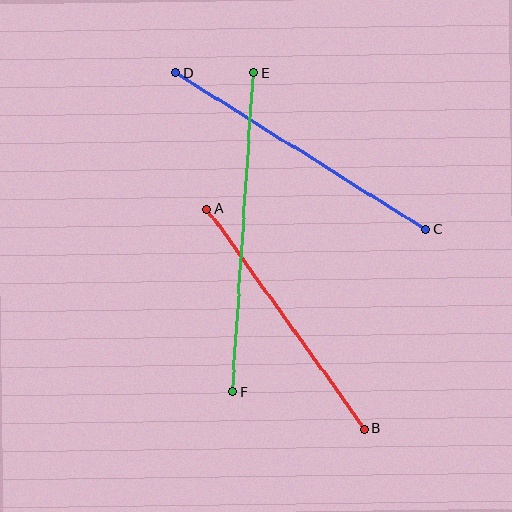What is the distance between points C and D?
The distance is approximately 295 pixels.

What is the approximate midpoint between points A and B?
The midpoint is at approximately (286, 319) pixels.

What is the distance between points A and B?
The distance is approximately 270 pixels.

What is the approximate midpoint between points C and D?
The midpoint is at approximately (300, 151) pixels.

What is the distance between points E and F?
The distance is approximately 320 pixels.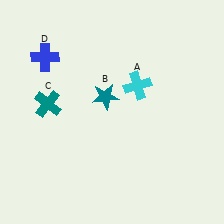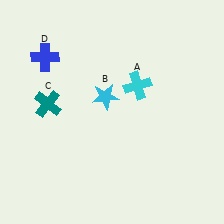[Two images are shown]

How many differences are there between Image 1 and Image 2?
There is 1 difference between the two images.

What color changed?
The star (B) changed from teal in Image 1 to cyan in Image 2.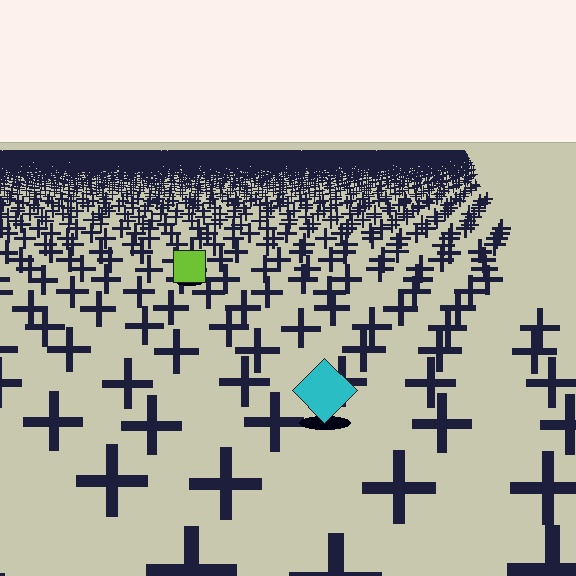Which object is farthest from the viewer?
The lime square is farthest from the viewer. It appears smaller and the ground texture around it is denser.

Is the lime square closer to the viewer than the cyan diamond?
No. The cyan diamond is closer — you can tell from the texture gradient: the ground texture is coarser near it.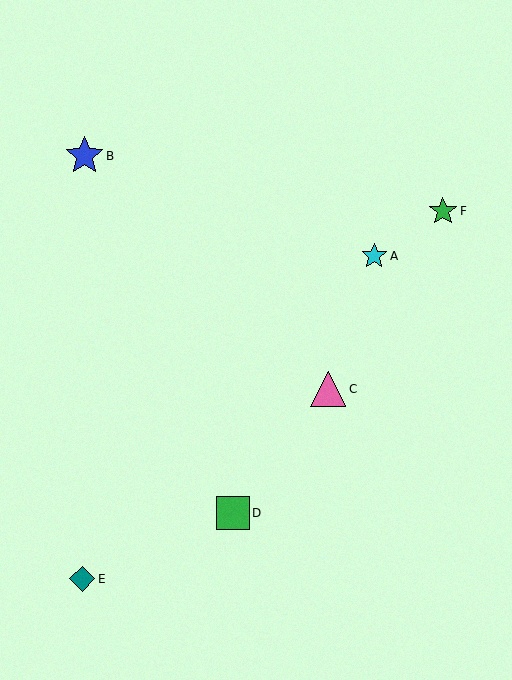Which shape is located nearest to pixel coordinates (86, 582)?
The teal diamond (labeled E) at (82, 579) is nearest to that location.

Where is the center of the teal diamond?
The center of the teal diamond is at (82, 579).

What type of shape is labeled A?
Shape A is a cyan star.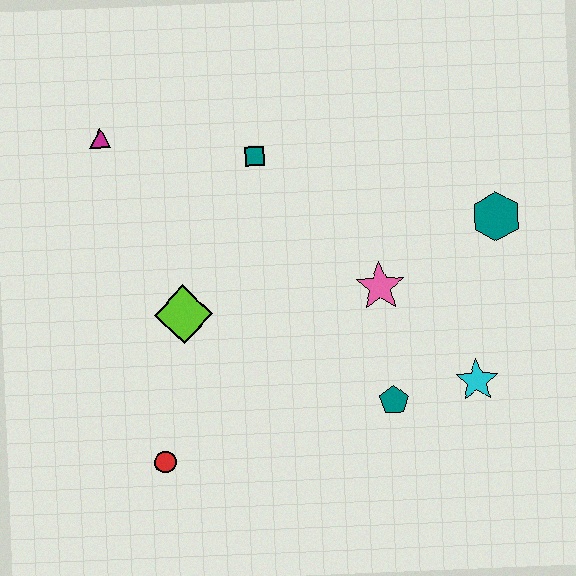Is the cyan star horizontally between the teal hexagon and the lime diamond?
Yes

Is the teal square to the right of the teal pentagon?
No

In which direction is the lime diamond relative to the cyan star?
The lime diamond is to the left of the cyan star.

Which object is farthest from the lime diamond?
The teal hexagon is farthest from the lime diamond.